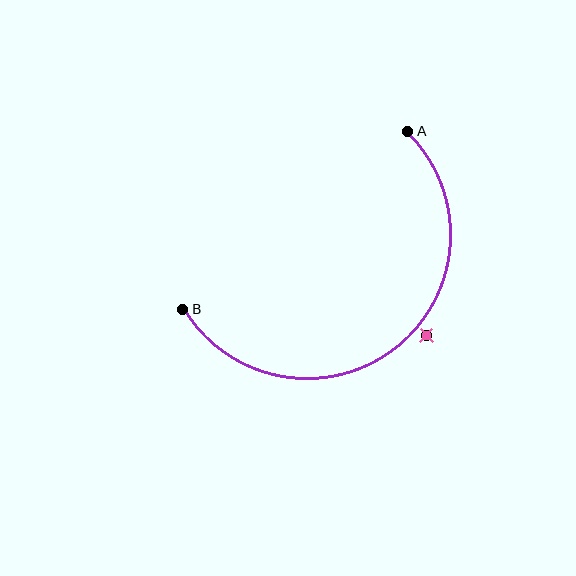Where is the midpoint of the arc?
The arc midpoint is the point on the curve farthest from the straight line joining A and B. It sits below and to the right of that line.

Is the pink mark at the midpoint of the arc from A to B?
No — the pink mark does not lie on the arc at all. It sits slightly outside the curve.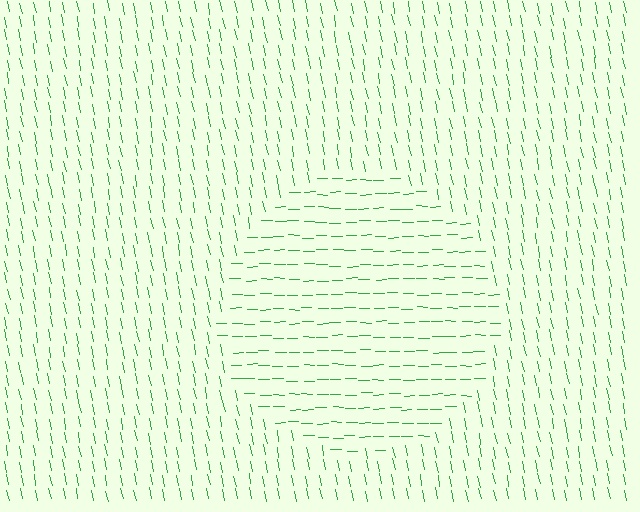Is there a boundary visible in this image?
Yes, there is a texture boundary formed by a change in line orientation.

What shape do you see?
I see a circle.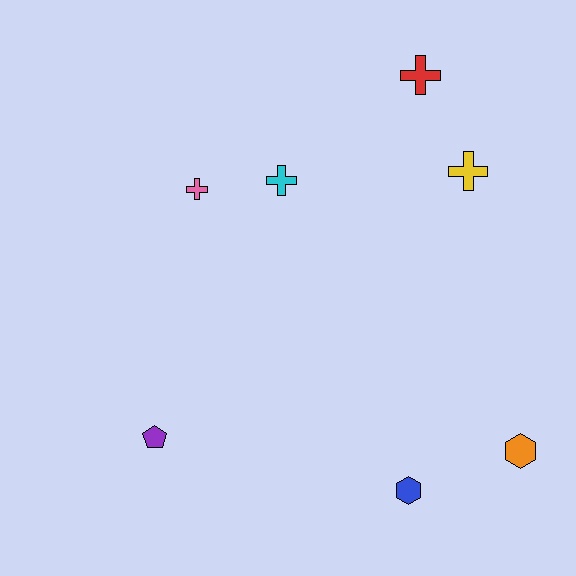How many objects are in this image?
There are 7 objects.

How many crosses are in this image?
There are 4 crosses.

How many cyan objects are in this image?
There is 1 cyan object.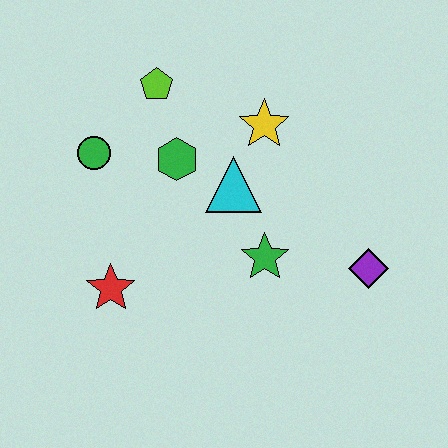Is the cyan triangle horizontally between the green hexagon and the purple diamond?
Yes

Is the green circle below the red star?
No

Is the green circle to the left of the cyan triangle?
Yes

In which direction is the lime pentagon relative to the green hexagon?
The lime pentagon is above the green hexagon.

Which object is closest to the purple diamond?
The green star is closest to the purple diamond.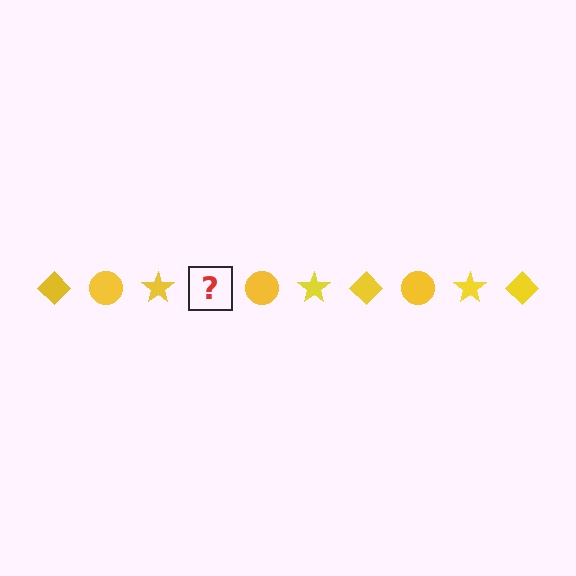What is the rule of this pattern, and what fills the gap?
The rule is that the pattern cycles through diamond, circle, star shapes in yellow. The gap should be filled with a yellow diamond.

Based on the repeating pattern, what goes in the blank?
The blank should be a yellow diamond.